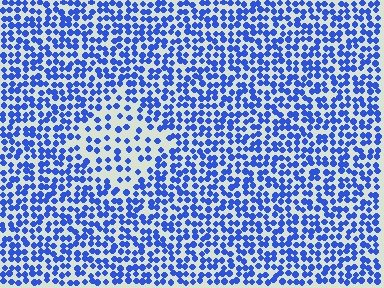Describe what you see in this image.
The image contains small blue elements arranged at two different densities. A diamond-shaped region is visible where the elements are less densely packed than the surrounding area.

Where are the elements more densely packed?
The elements are more densely packed outside the diamond boundary.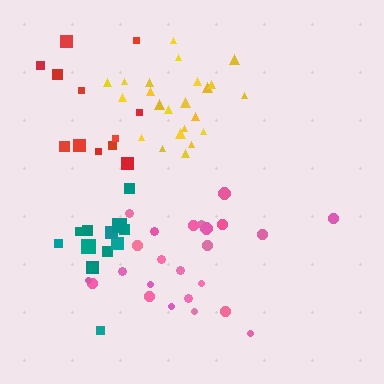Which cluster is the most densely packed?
Yellow.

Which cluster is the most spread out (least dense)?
Red.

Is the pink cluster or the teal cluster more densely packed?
Teal.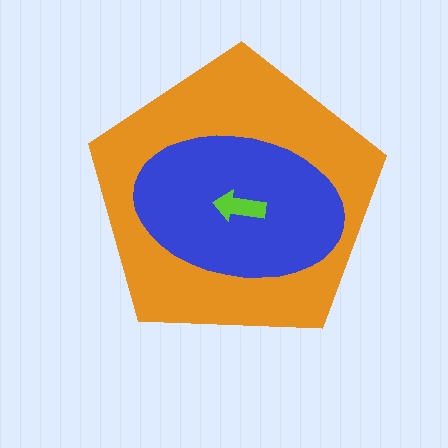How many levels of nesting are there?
3.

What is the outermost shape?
The orange pentagon.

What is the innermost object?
The lime arrow.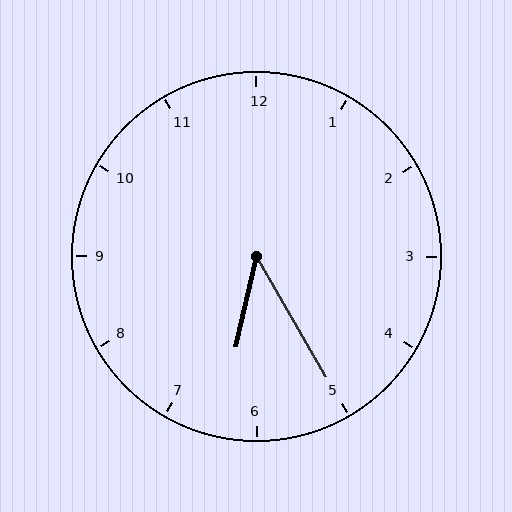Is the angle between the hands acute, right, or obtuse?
It is acute.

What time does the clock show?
6:25.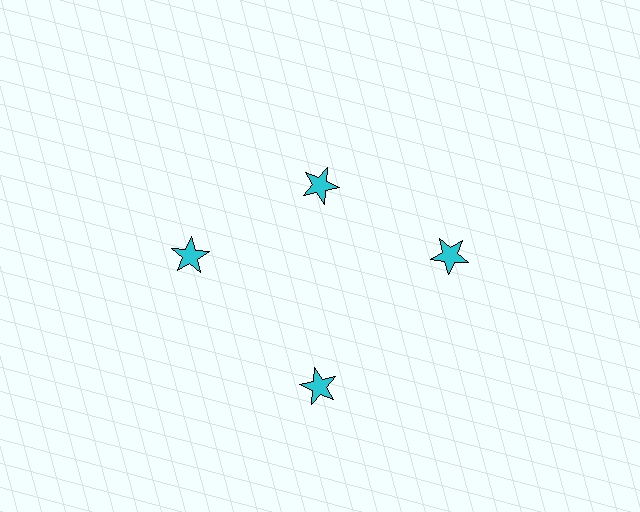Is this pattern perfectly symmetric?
No. The 4 cyan stars are arranged in a ring, but one element near the 12 o'clock position is pulled inward toward the center, breaking the 4-fold rotational symmetry.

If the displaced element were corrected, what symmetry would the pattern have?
It would have 4-fold rotational symmetry — the pattern would map onto itself every 90 degrees.